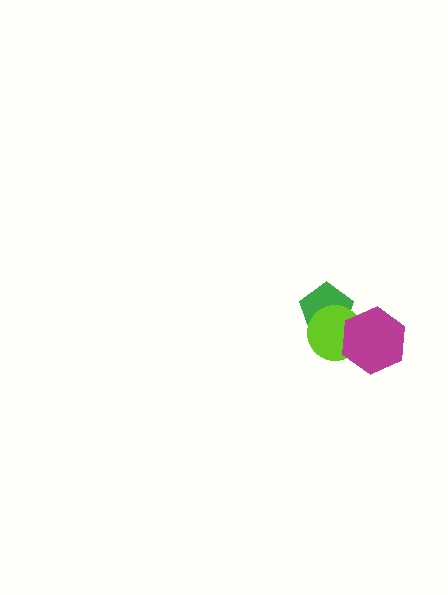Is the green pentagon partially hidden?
Yes, it is partially covered by another shape.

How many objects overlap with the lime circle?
2 objects overlap with the lime circle.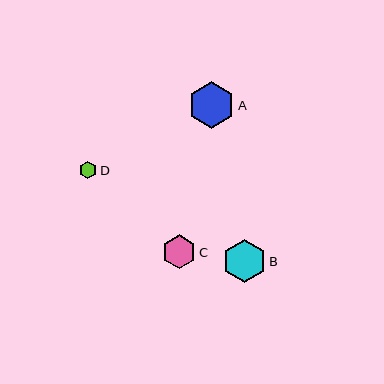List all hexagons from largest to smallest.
From largest to smallest: A, B, C, D.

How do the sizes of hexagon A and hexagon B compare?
Hexagon A and hexagon B are approximately the same size.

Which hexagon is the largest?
Hexagon A is the largest with a size of approximately 47 pixels.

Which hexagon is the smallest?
Hexagon D is the smallest with a size of approximately 18 pixels.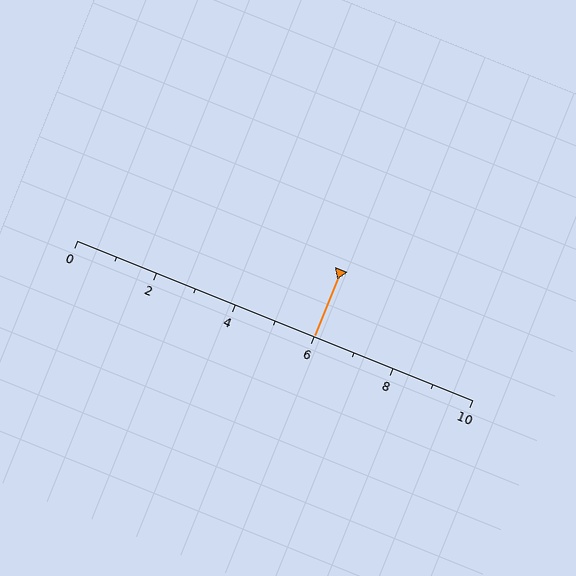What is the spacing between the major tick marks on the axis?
The major ticks are spaced 2 apart.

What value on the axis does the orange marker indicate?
The marker indicates approximately 6.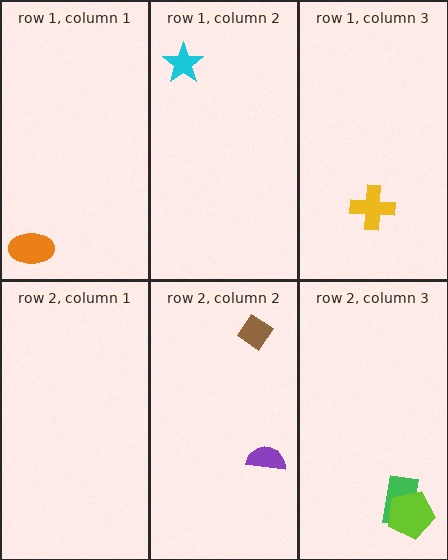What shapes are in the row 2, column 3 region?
The green rectangle, the lime pentagon.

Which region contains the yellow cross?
The row 1, column 3 region.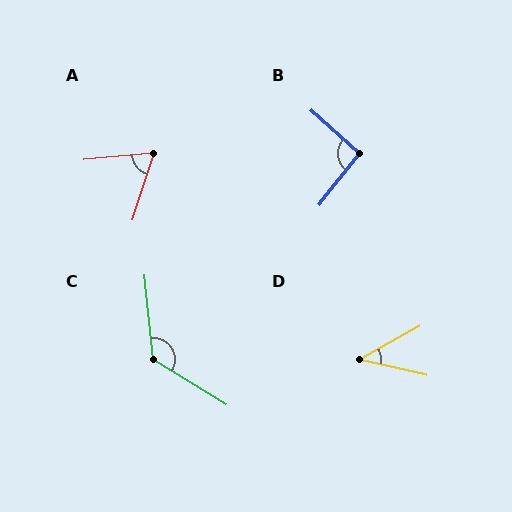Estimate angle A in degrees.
Approximately 67 degrees.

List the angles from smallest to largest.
D (41°), A (67°), B (94°), C (127°).